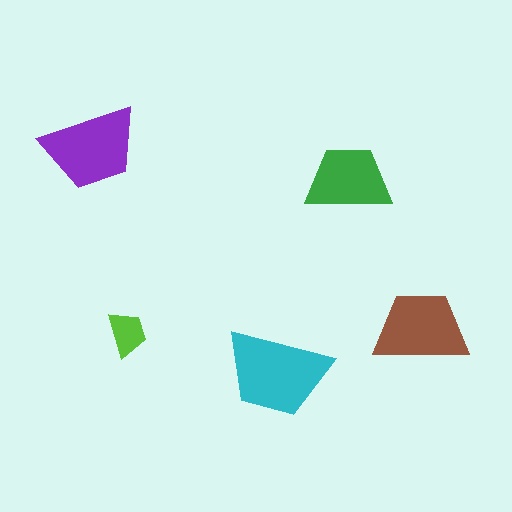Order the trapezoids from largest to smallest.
the cyan one, the purple one, the brown one, the green one, the lime one.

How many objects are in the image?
There are 5 objects in the image.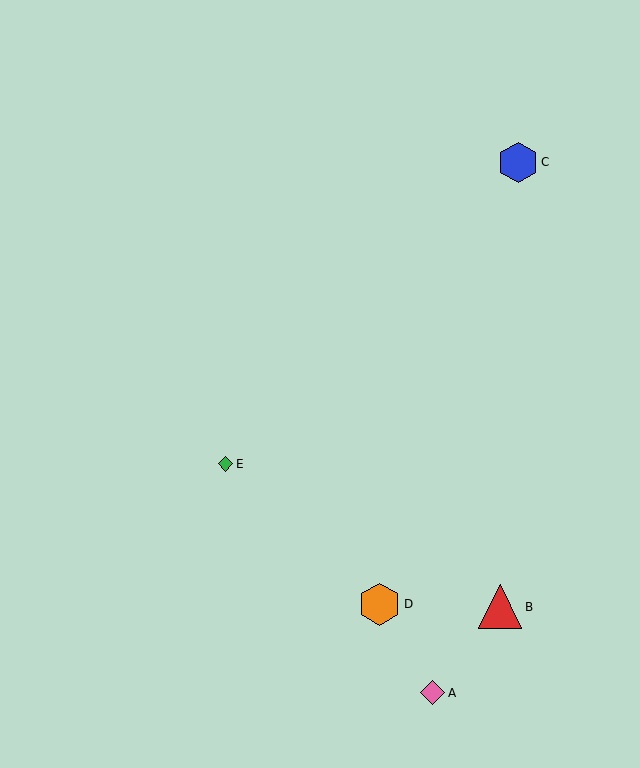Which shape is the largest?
The red triangle (labeled B) is the largest.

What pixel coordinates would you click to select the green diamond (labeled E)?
Click at (226, 464) to select the green diamond E.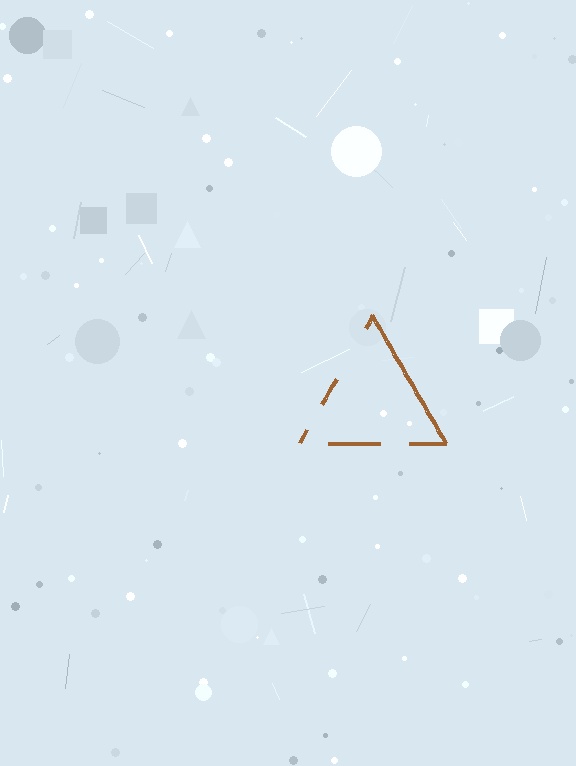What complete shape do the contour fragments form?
The contour fragments form a triangle.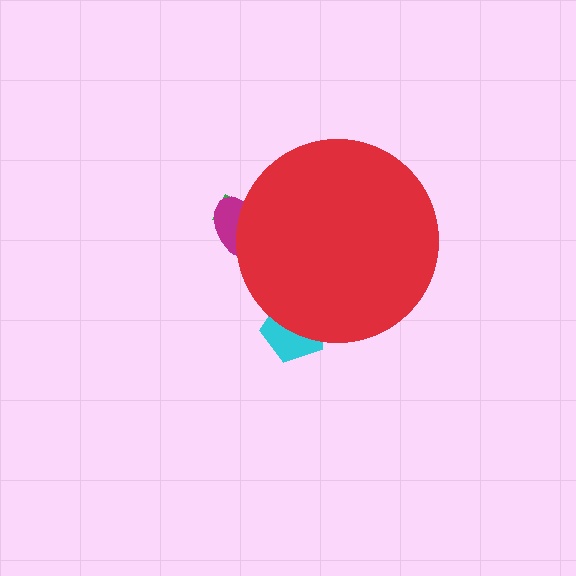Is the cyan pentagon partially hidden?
Yes, the cyan pentagon is partially hidden behind the red circle.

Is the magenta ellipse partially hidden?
Yes, the magenta ellipse is partially hidden behind the red circle.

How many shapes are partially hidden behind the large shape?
3 shapes are partially hidden.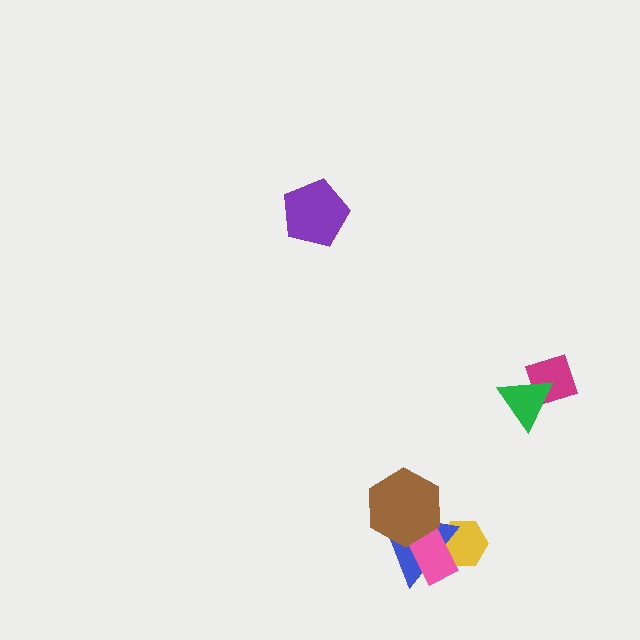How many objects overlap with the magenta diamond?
1 object overlaps with the magenta diamond.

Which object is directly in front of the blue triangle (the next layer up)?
The pink rectangle is directly in front of the blue triangle.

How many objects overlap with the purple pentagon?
0 objects overlap with the purple pentagon.